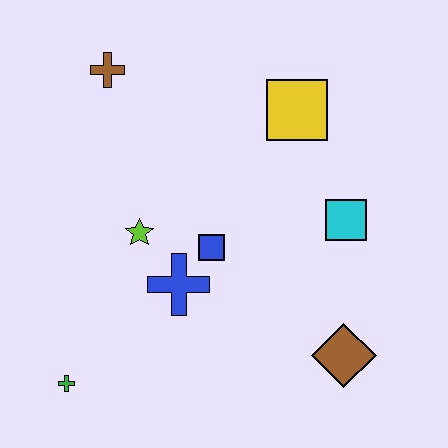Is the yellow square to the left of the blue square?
No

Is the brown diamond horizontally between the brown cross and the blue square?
No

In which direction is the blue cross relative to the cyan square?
The blue cross is to the left of the cyan square.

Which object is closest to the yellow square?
The cyan square is closest to the yellow square.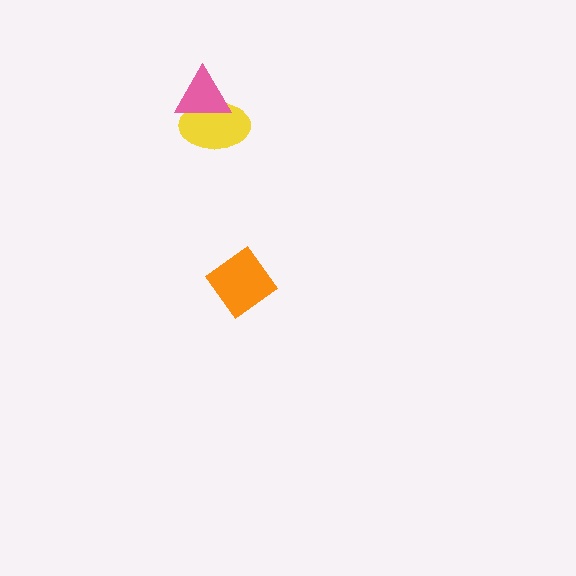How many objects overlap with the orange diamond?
0 objects overlap with the orange diamond.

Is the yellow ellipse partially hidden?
Yes, it is partially covered by another shape.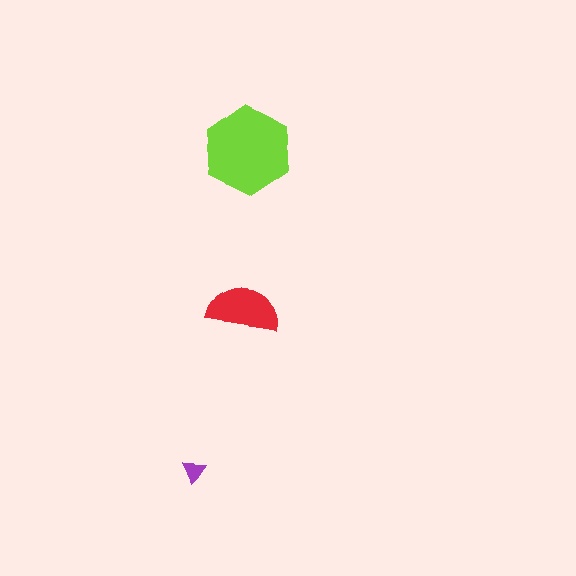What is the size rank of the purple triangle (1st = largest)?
3rd.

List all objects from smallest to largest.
The purple triangle, the red semicircle, the lime hexagon.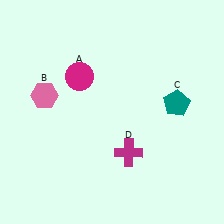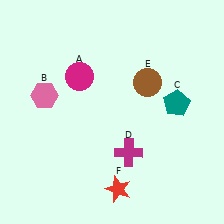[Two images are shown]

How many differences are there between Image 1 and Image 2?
There are 2 differences between the two images.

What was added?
A brown circle (E), a red star (F) were added in Image 2.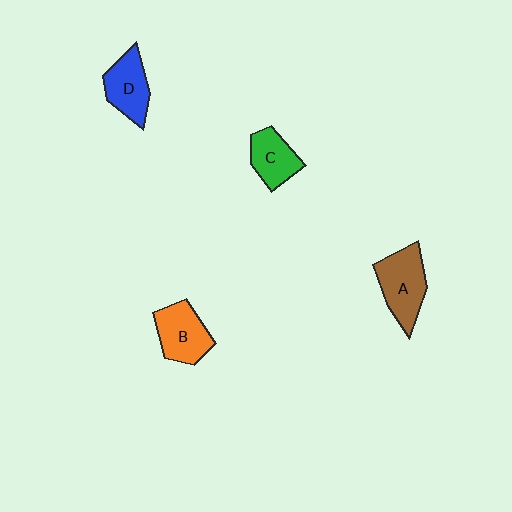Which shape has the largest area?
Shape A (brown).